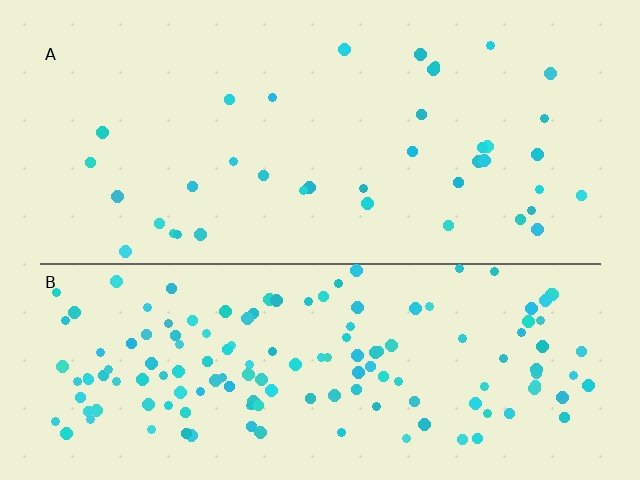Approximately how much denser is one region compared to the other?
Approximately 3.9× — region B over region A.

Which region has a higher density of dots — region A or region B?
B (the bottom).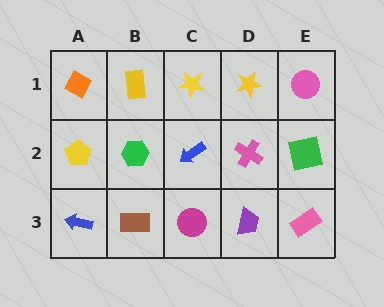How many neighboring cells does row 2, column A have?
3.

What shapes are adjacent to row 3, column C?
A blue arrow (row 2, column C), a brown rectangle (row 3, column B), a purple trapezoid (row 3, column D).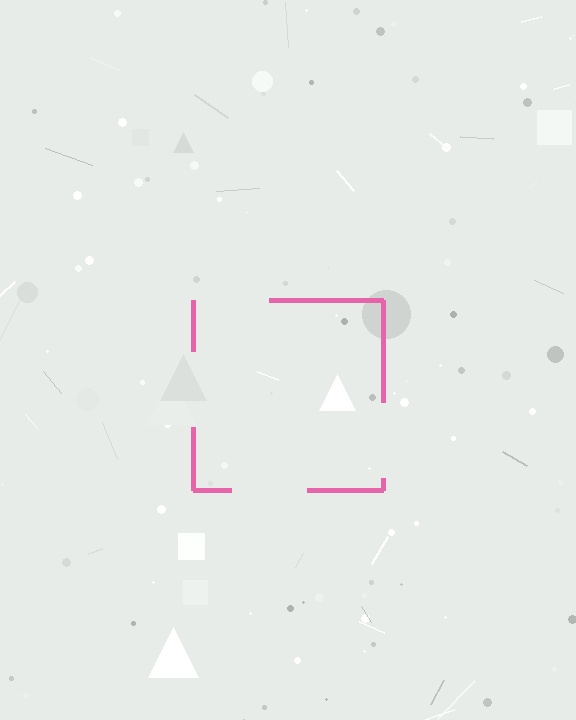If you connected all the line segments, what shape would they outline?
They would outline a square.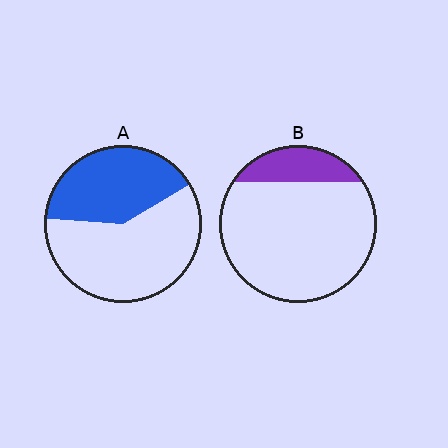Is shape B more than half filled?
No.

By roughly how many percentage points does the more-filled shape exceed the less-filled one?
By roughly 25 percentage points (A over B).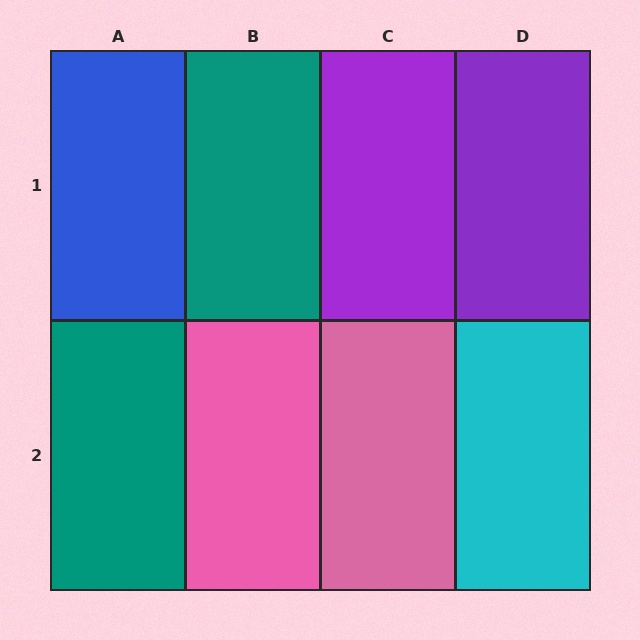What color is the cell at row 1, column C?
Purple.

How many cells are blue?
1 cell is blue.